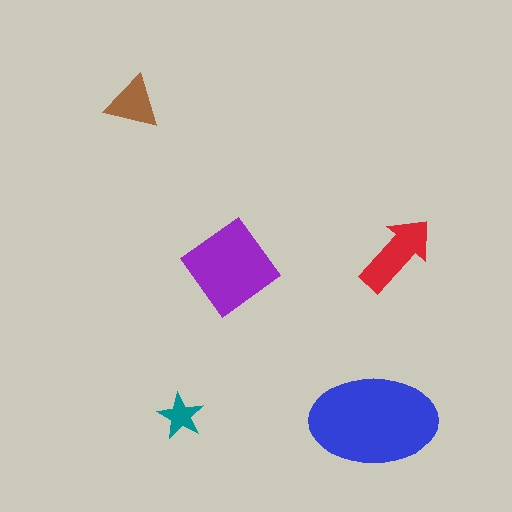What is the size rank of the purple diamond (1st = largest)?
2nd.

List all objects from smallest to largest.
The teal star, the brown triangle, the red arrow, the purple diamond, the blue ellipse.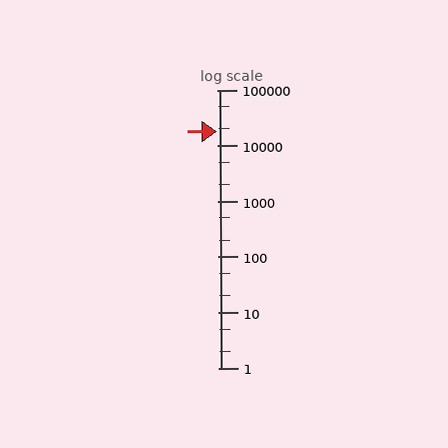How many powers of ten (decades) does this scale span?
The scale spans 5 decades, from 1 to 100000.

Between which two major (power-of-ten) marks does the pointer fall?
The pointer is between 10000 and 100000.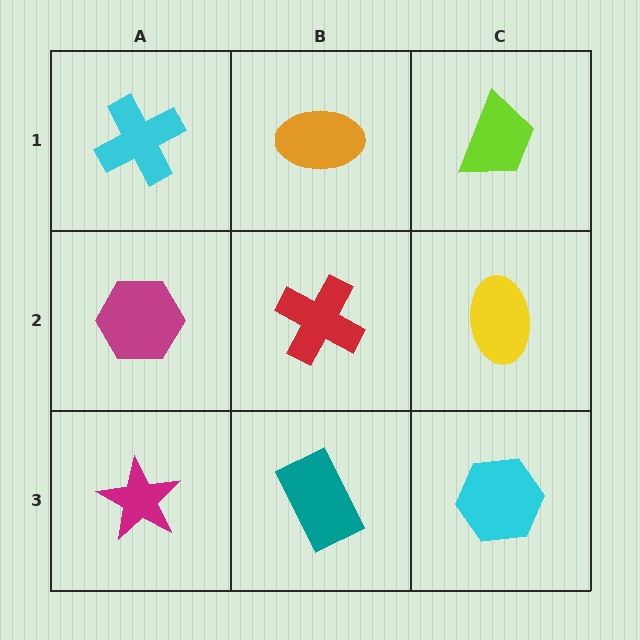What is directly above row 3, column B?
A red cross.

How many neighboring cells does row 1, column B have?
3.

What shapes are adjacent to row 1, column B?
A red cross (row 2, column B), a cyan cross (row 1, column A), a lime trapezoid (row 1, column C).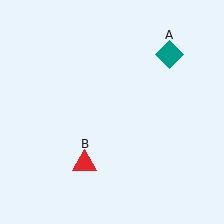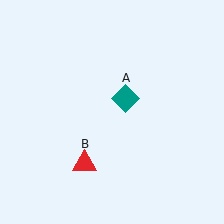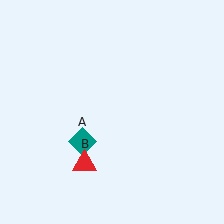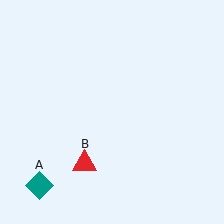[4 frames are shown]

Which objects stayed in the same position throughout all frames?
Red triangle (object B) remained stationary.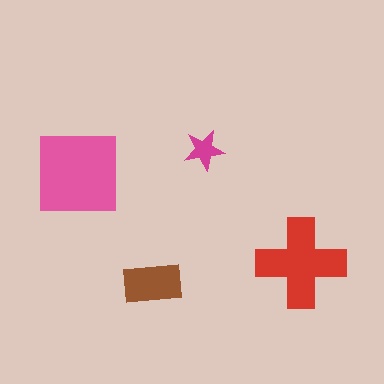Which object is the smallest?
The magenta star.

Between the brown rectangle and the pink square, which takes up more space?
The pink square.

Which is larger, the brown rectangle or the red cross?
The red cross.